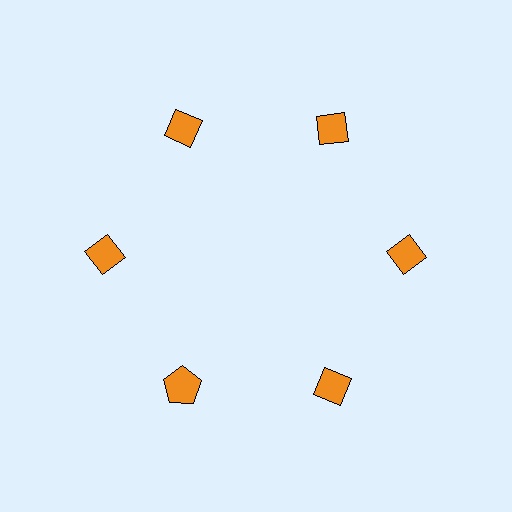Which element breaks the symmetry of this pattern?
The orange pentagon at roughly the 7 o'clock position breaks the symmetry. All other shapes are orange diamonds.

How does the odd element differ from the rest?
It has a different shape: pentagon instead of diamond.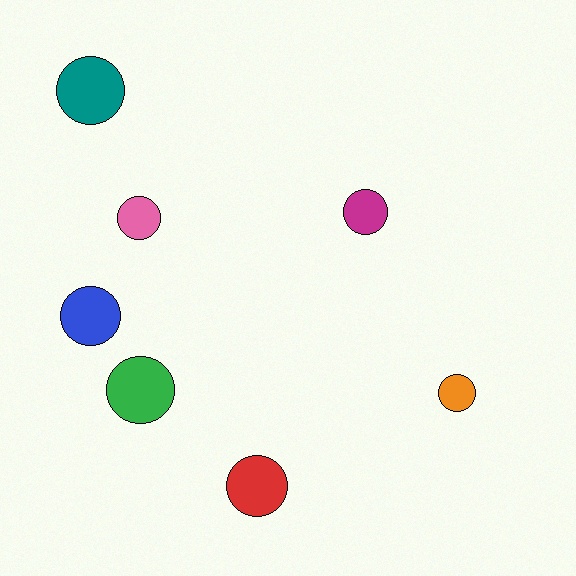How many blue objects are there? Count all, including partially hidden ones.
There is 1 blue object.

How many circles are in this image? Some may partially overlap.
There are 7 circles.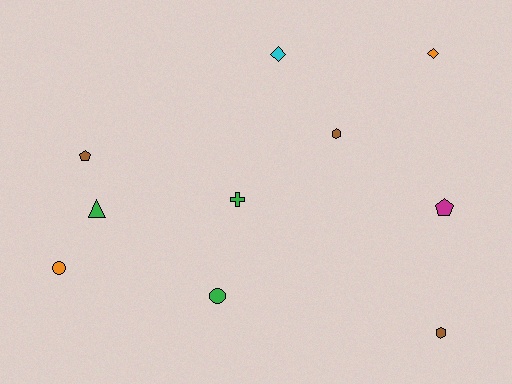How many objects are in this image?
There are 10 objects.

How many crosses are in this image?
There is 1 cross.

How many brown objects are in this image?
There are 3 brown objects.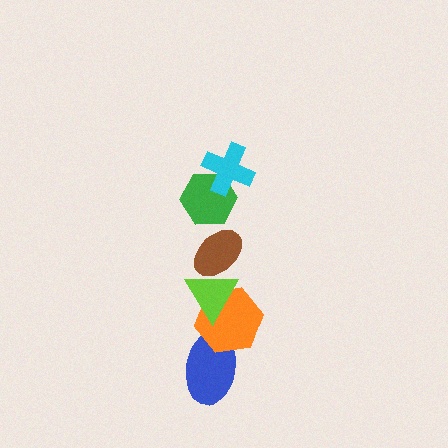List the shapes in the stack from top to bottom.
From top to bottom: the cyan cross, the green hexagon, the brown ellipse, the lime triangle, the orange hexagon, the blue ellipse.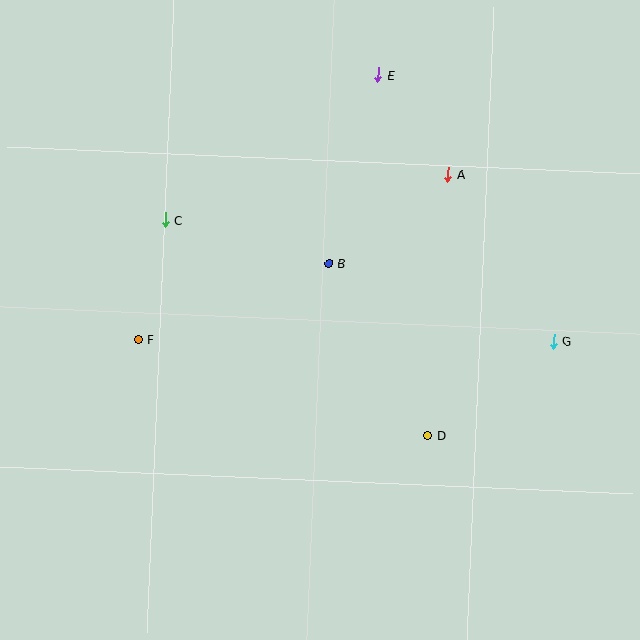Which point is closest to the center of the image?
Point B at (328, 264) is closest to the center.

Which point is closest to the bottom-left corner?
Point F is closest to the bottom-left corner.